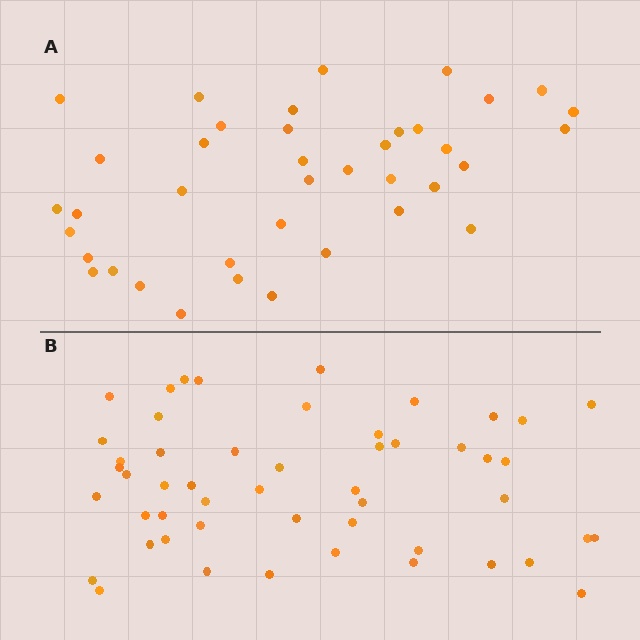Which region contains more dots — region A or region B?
Region B (the bottom region) has more dots.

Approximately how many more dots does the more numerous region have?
Region B has roughly 12 or so more dots than region A.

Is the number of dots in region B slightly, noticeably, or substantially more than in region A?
Region B has noticeably more, but not dramatically so. The ratio is roughly 1.3 to 1.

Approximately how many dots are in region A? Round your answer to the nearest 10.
About 40 dots. (The exact count is 39, which rounds to 40.)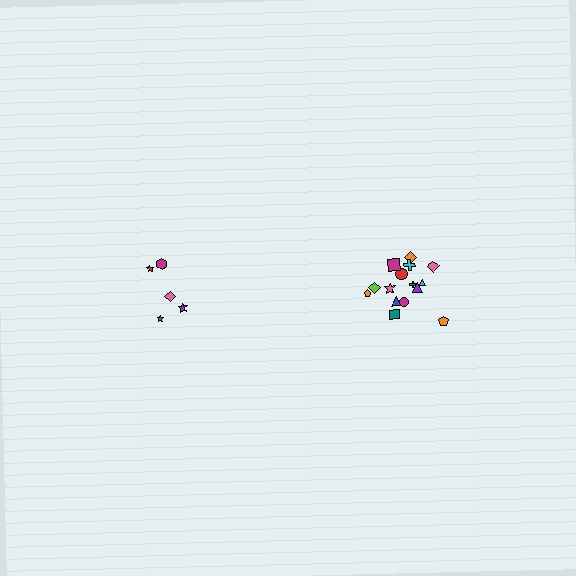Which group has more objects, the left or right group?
The right group.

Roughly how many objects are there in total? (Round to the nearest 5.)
Roughly 20 objects in total.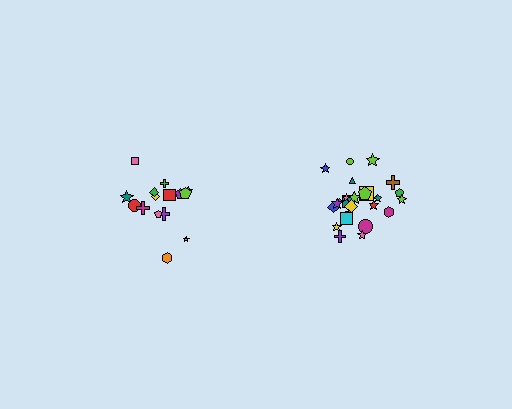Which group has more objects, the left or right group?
The right group.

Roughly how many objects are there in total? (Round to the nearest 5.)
Roughly 40 objects in total.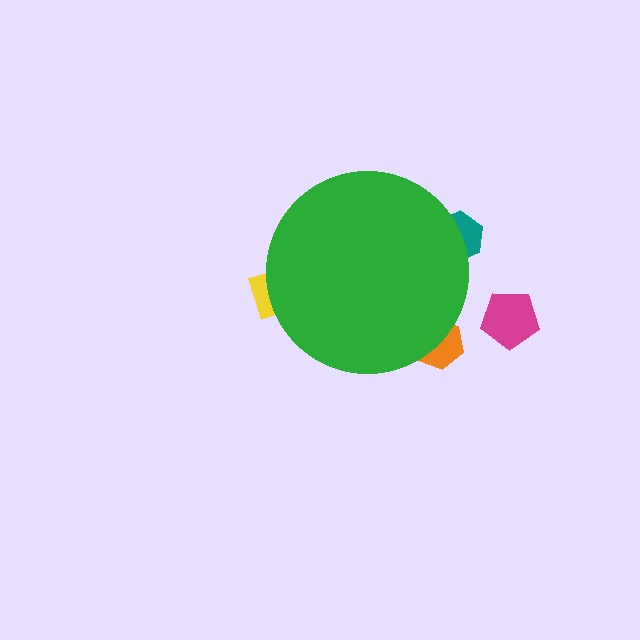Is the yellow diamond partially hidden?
Yes, the yellow diamond is partially hidden behind the green circle.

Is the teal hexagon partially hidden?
Yes, the teal hexagon is partially hidden behind the green circle.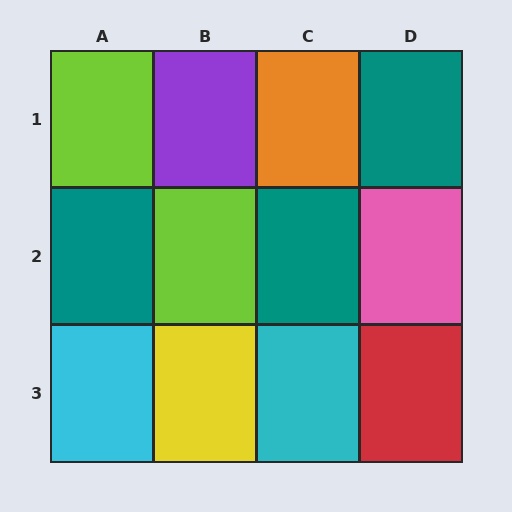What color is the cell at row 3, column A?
Cyan.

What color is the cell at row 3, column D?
Red.